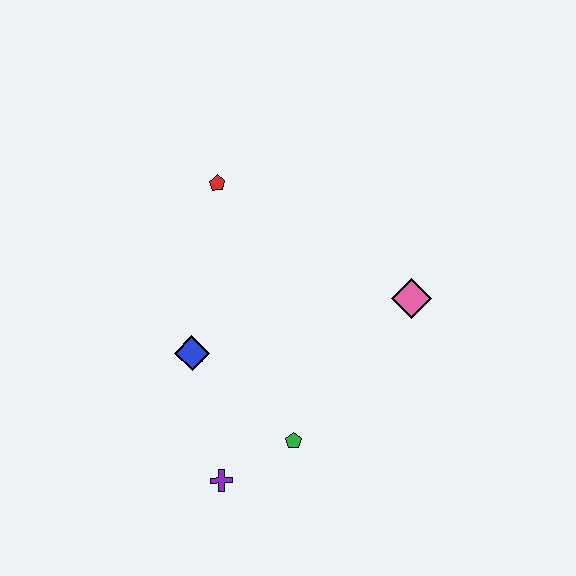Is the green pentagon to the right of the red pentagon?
Yes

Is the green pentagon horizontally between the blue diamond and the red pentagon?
No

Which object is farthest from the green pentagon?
The red pentagon is farthest from the green pentagon.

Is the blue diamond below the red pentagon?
Yes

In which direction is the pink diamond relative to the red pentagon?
The pink diamond is to the right of the red pentagon.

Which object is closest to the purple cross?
The green pentagon is closest to the purple cross.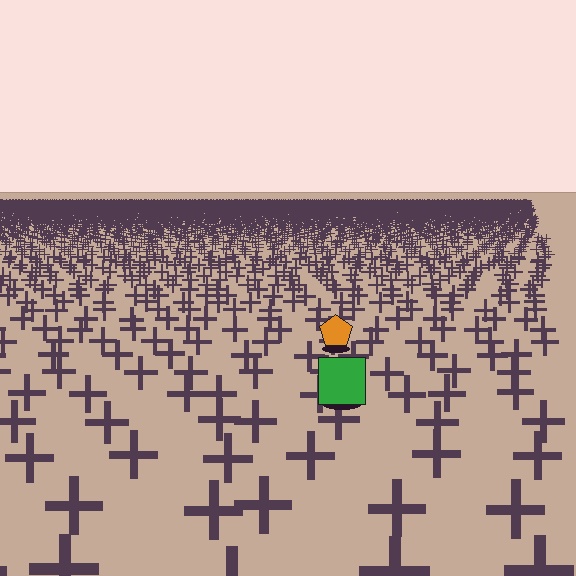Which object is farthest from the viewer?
The orange pentagon is farthest from the viewer. It appears smaller and the ground texture around it is denser.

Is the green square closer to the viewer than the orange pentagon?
Yes. The green square is closer — you can tell from the texture gradient: the ground texture is coarser near it.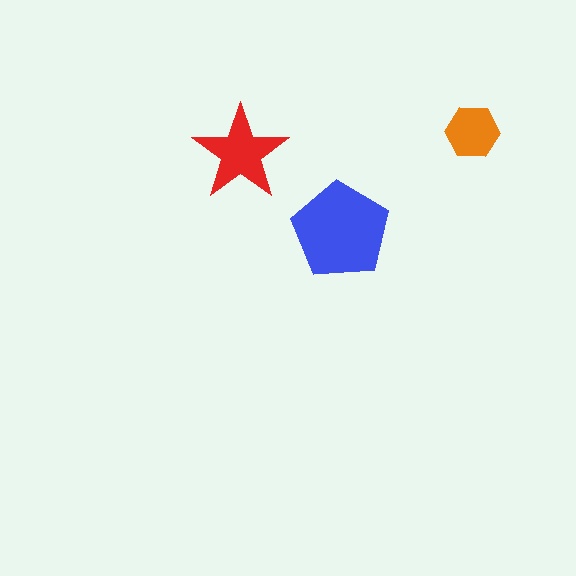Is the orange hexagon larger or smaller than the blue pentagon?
Smaller.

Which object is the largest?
The blue pentagon.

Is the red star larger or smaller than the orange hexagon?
Larger.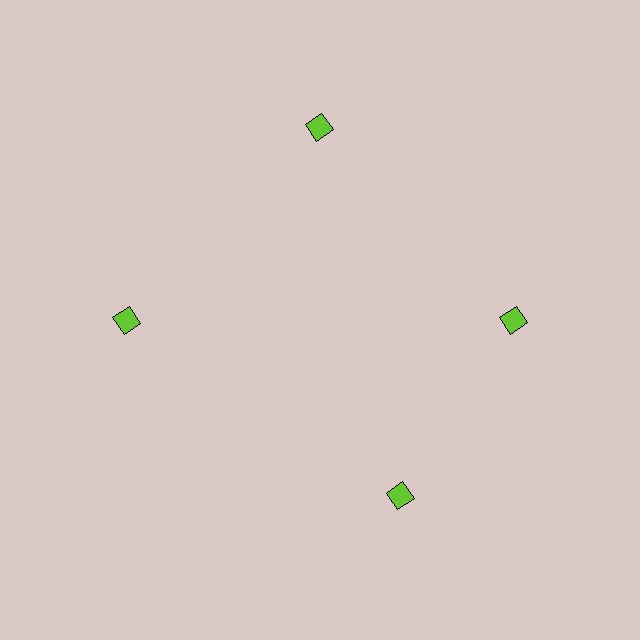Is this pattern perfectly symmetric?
No. The 4 lime diamonds are arranged in a ring, but one element near the 6 o'clock position is rotated out of alignment along the ring, breaking the 4-fold rotational symmetry.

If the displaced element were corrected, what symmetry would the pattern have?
It would have 4-fold rotational symmetry — the pattern would map onto itself every 90 degrees.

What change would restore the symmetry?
The symmetry would be restored by rotating it back into even spacing with its neighbors so that all 4 diamonds sit at equal angles and equal distance from the center.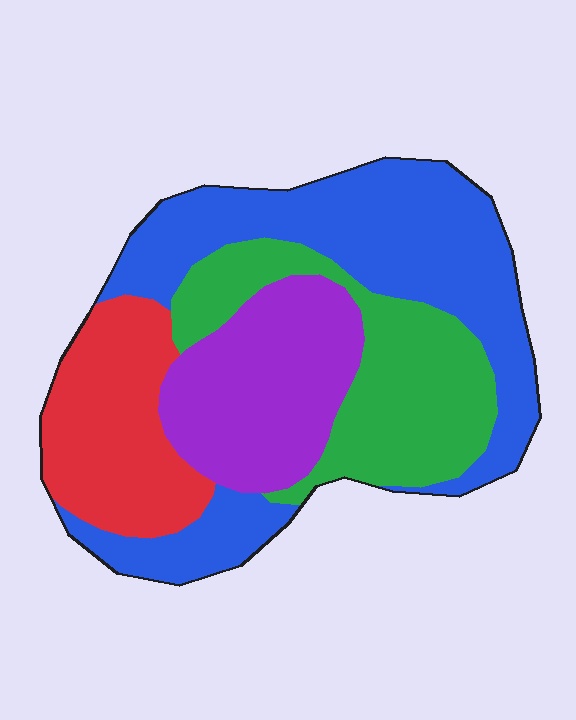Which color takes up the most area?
Blue, at roughly 40%.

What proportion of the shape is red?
Red takes up less than a quarter of the shape.